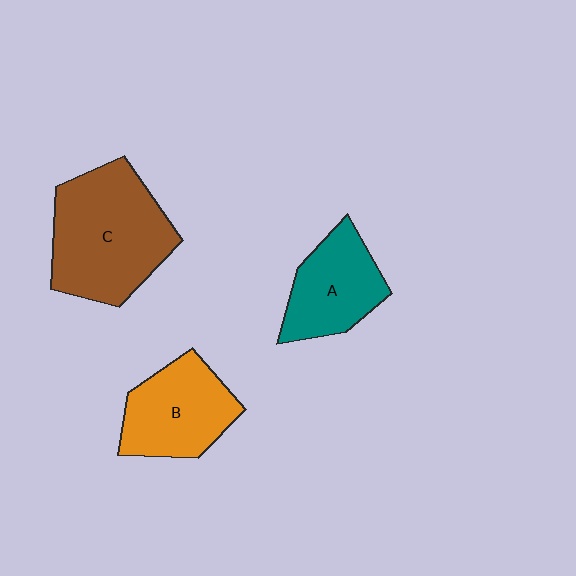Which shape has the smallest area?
Shape A (teal).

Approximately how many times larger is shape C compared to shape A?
Approximately 1.6 times.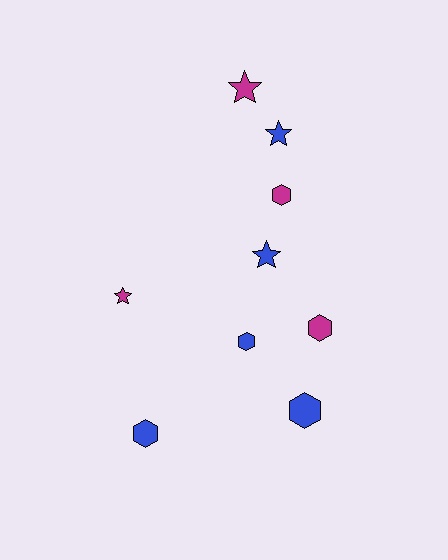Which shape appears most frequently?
Hexagon, with 5 objects.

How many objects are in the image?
There are 9 objects.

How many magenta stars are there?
There are 2 magenta stars.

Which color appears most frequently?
Blue, with 5 objects.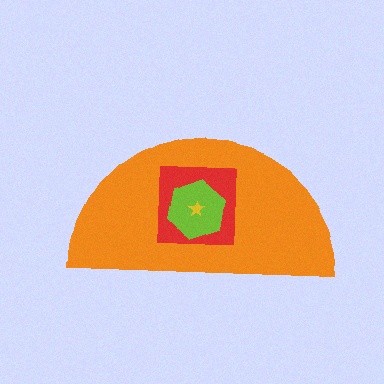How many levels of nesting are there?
4.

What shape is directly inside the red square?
The lime hexagon.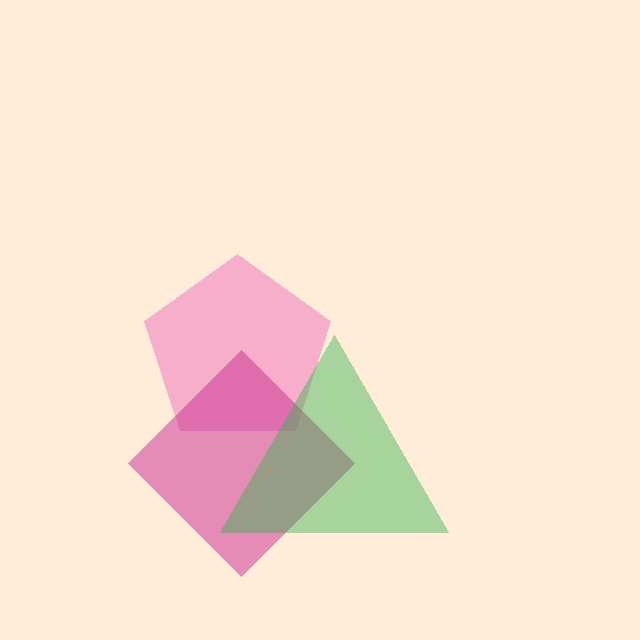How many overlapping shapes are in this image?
There are 3 overlapping shapes in the image.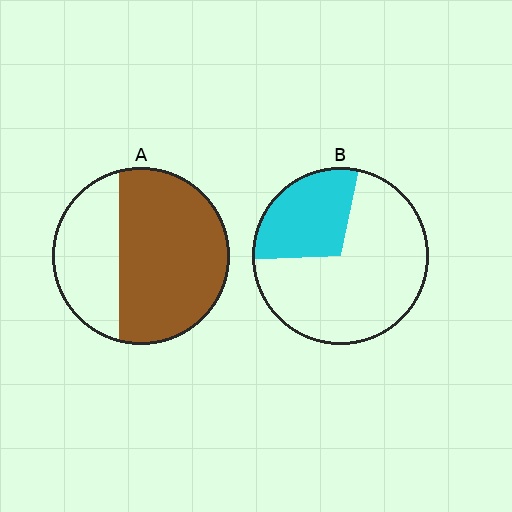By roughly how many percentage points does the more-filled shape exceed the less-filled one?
By roughly 35 percentage points (A over B).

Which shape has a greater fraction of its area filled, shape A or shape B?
Shape A.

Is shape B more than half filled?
No.